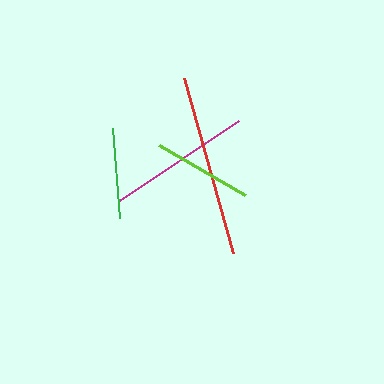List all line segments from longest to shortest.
From longest to shortest: red, magenta, lime, green.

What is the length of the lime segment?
The lime segment is approximately 99 pixels long.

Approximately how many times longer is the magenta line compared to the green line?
The magenta line is approximately 1.6 times the length of the green line.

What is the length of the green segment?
The green segment is approximately 91 pixels long.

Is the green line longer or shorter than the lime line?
The lime line is longer than the green line.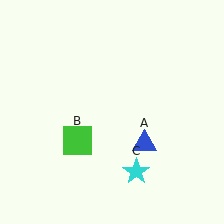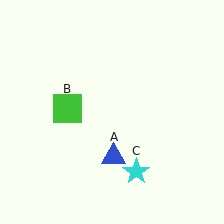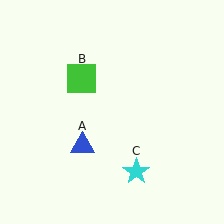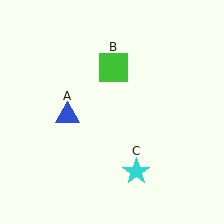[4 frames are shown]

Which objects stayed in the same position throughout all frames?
Cyan star (object C) remained stationary.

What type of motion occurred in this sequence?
The blue triangle (object A), green square (object B) rotated clockwise around the center of the scene.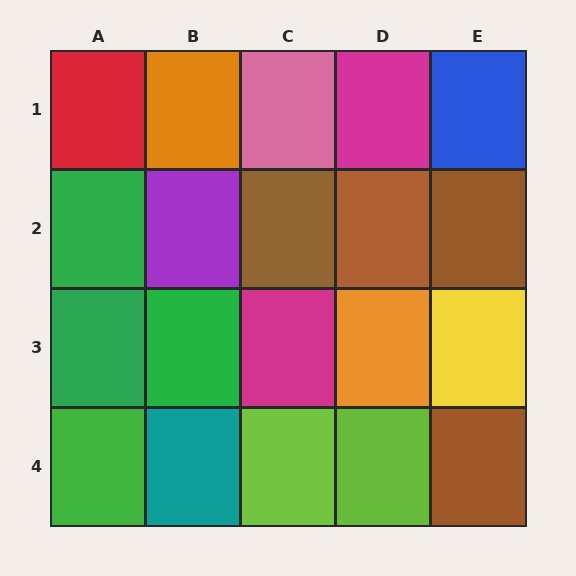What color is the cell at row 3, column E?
Yellow.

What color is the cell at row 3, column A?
Green.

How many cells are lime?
2 cells are lime.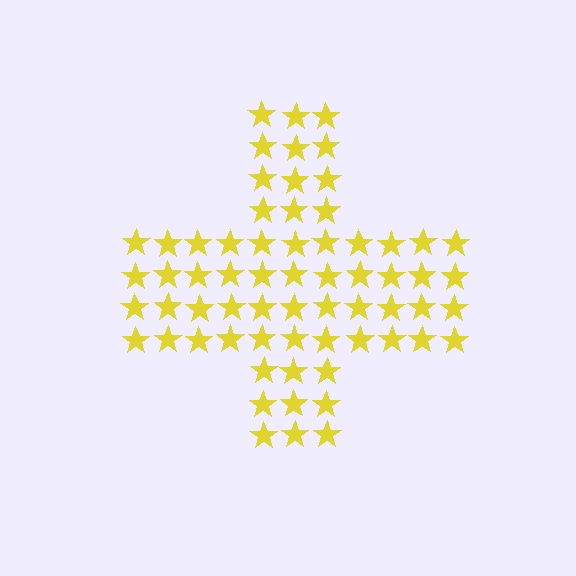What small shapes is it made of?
It is made of small stars.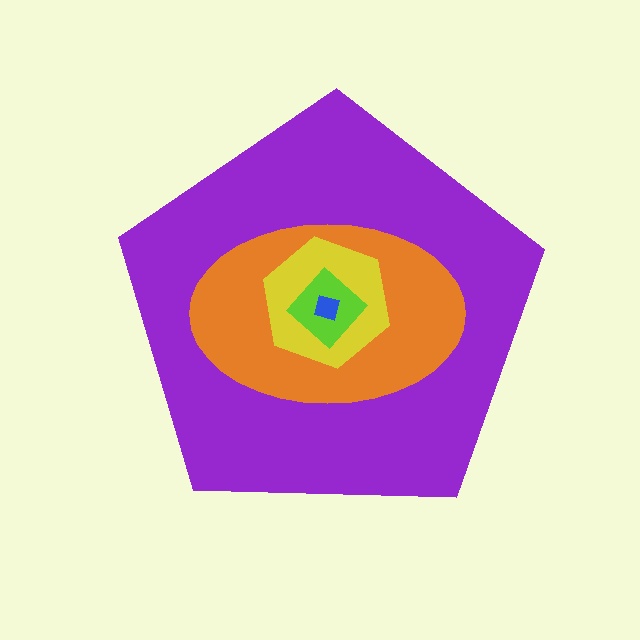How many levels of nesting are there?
5.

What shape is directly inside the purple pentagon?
The orange ellipse.